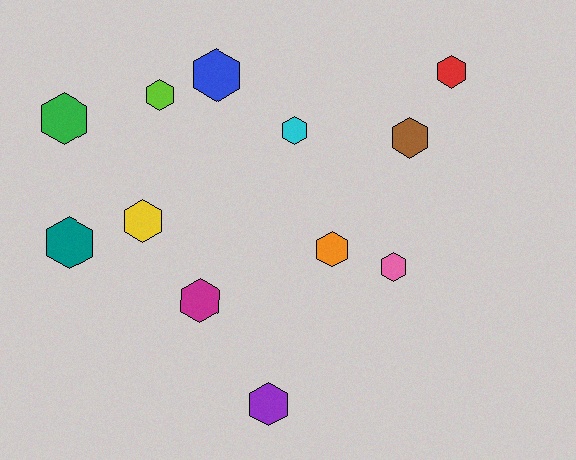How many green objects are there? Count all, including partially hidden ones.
There is 1 green object.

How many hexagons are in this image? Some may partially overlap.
There are 12 hexagons.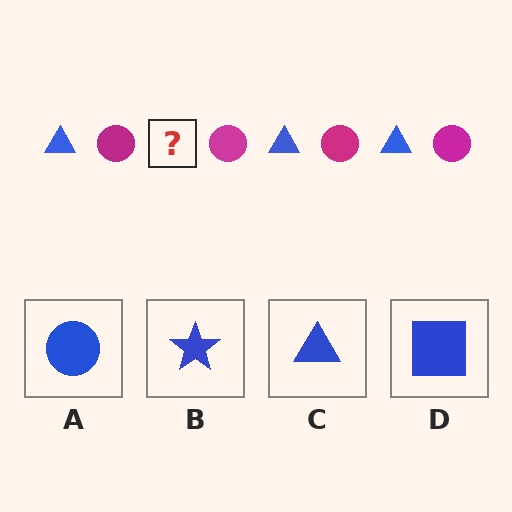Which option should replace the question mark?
Option C.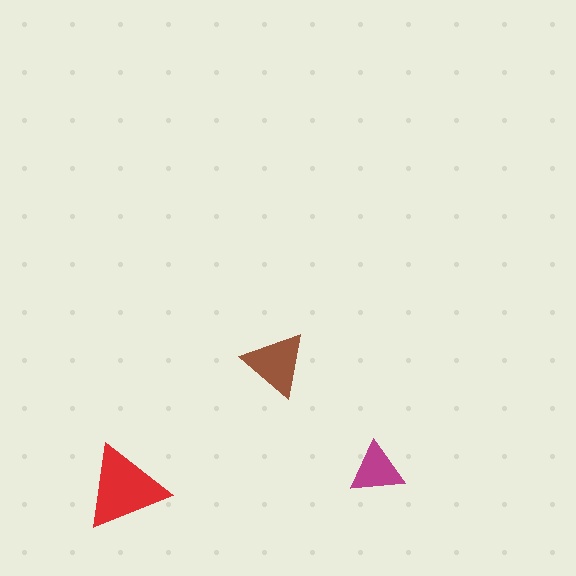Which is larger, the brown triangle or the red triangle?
The red one.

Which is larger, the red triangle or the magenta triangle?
The red one.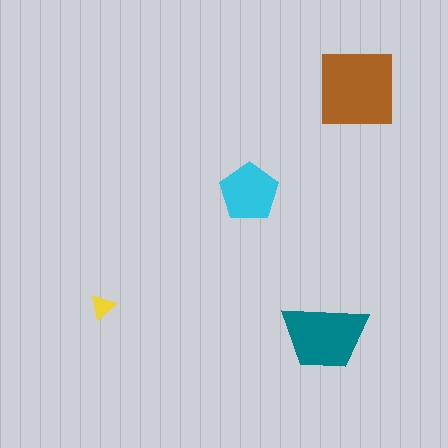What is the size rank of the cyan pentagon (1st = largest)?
3rd.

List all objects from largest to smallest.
The brown square, the teal trapezoid, the cyan pentagon, the yellow triangle.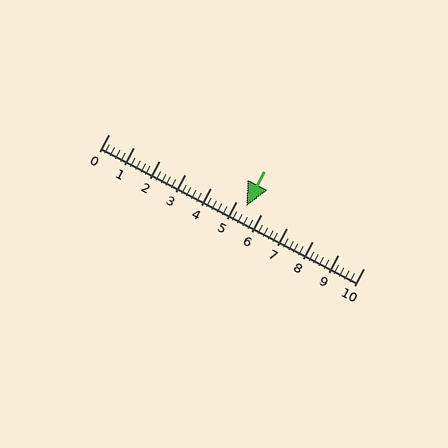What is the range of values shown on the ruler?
The ruler shows values from 0 to 10.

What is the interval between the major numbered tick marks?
The major tick marks are spaced 1 units apart.